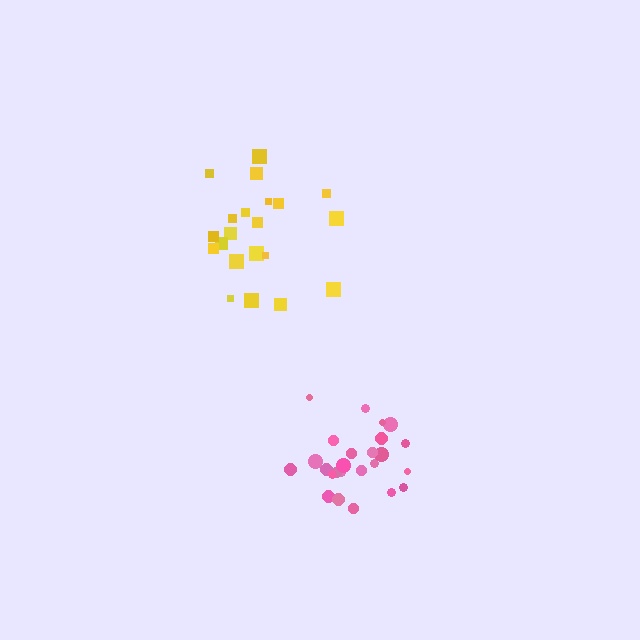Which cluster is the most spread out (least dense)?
Yellow.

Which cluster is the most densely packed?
Pink.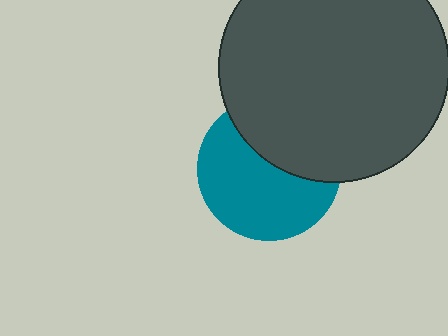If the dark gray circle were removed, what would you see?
You would see the complete teal circle.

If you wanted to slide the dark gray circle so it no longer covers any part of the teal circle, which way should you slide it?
Slide it up — that is the most direct way to separate the two shapes.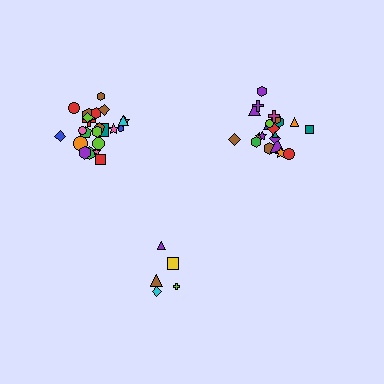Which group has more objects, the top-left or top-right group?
The top-left group.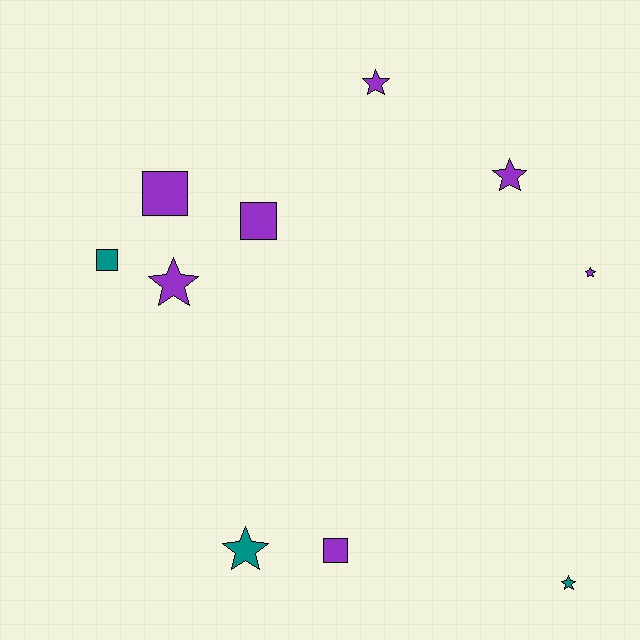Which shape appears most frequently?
Star, with 6 objects.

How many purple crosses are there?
There are no purple crosses.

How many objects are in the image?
There are 10 objects.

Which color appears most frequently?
Purple, with 7 objects.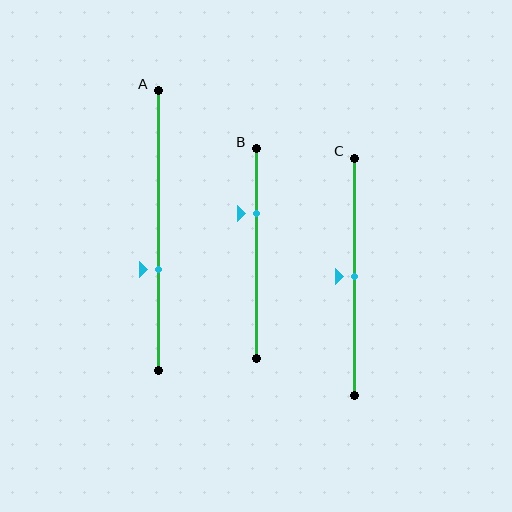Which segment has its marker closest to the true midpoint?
Segment C has its marker closest to the true midpoint.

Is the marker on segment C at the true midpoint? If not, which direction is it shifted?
Yes, the marker on segment C is at the true midpoint.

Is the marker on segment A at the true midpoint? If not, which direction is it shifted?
No, the marker on segment A is shifted downward by about 14% of the segment length.